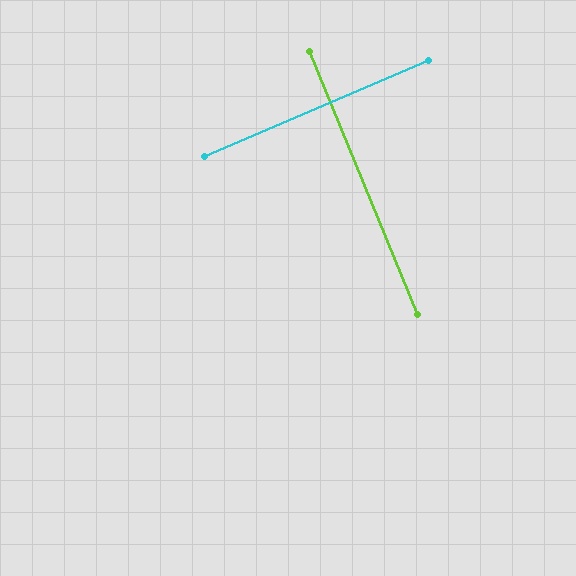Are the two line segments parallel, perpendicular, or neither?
Perpendicular — they meet at approximately 89°.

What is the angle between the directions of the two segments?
Approximately 89 degrees.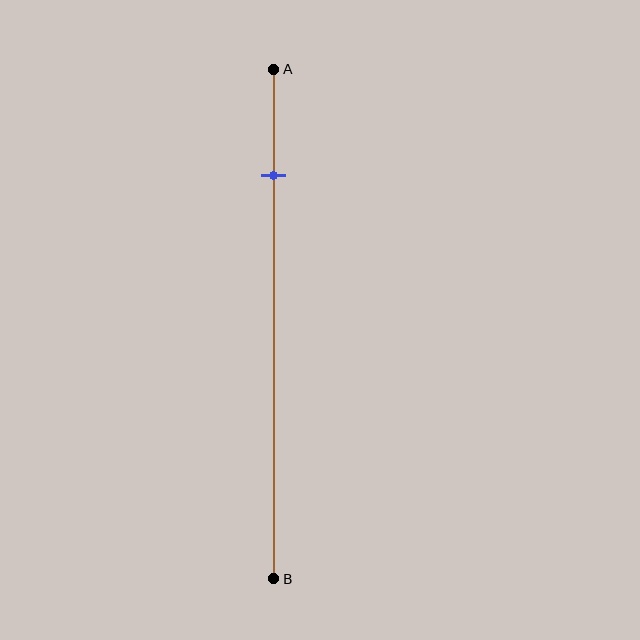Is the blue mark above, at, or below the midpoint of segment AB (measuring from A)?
The blue mark is above the midpoint of segment AB.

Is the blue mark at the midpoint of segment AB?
No, the mark is at about 20% from A, not at the 50% midpoint.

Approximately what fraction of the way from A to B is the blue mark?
The blue mark is approximately 20% of the way from A to B.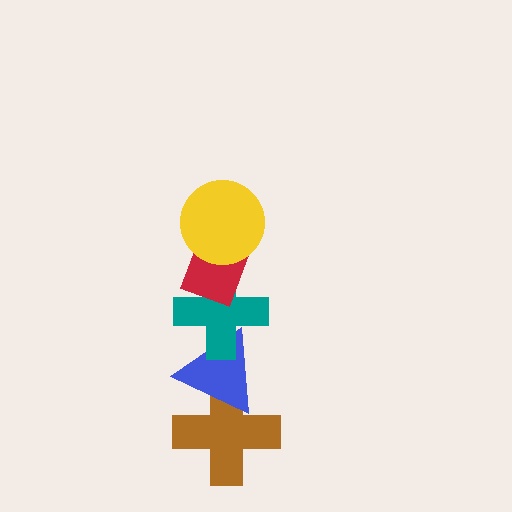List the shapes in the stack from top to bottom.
From top to bottom: the yellow circle, the red rectangle, the teal cross, the blue triangle, the brown cross.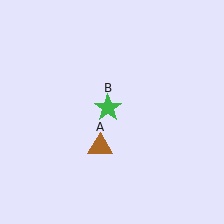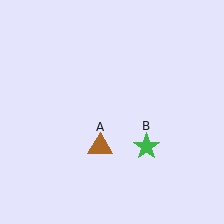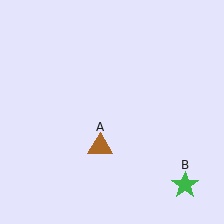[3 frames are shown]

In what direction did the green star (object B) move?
The green star (object B) moved down and to the right.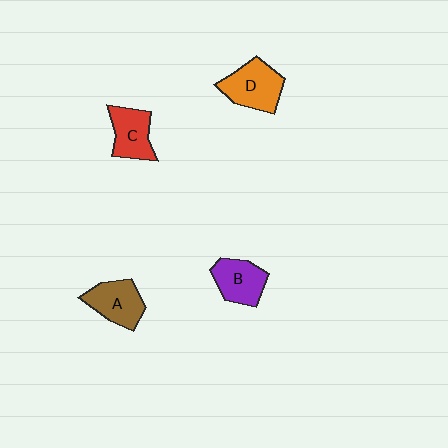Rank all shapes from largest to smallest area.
From largest to smallest: D (orange), A (brown), B (purple), C (red).